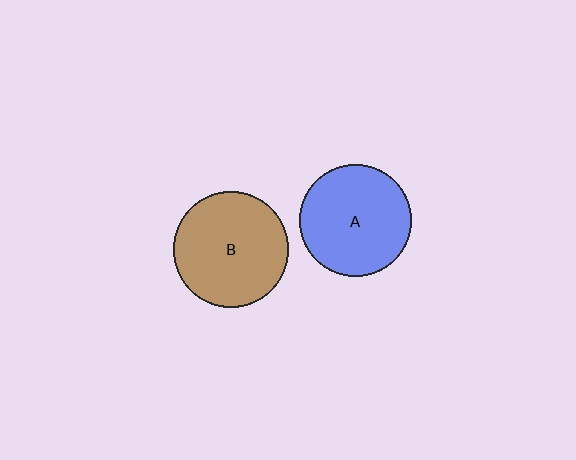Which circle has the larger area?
Circle B (brown).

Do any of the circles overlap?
No, none of the circles overlap.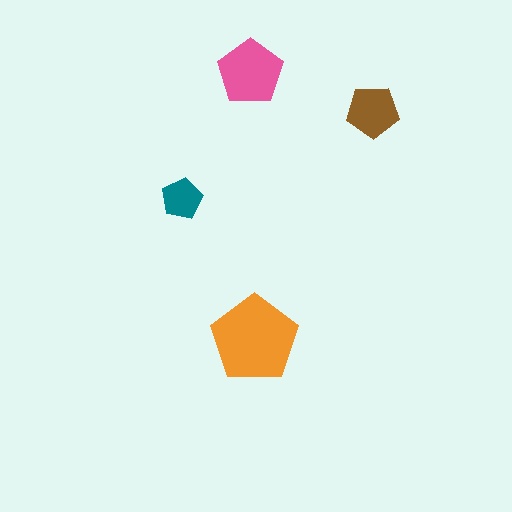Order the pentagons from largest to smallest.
the orange one, the pink one, the brown one, the teal one.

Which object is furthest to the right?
The brown pentagon is rightmost.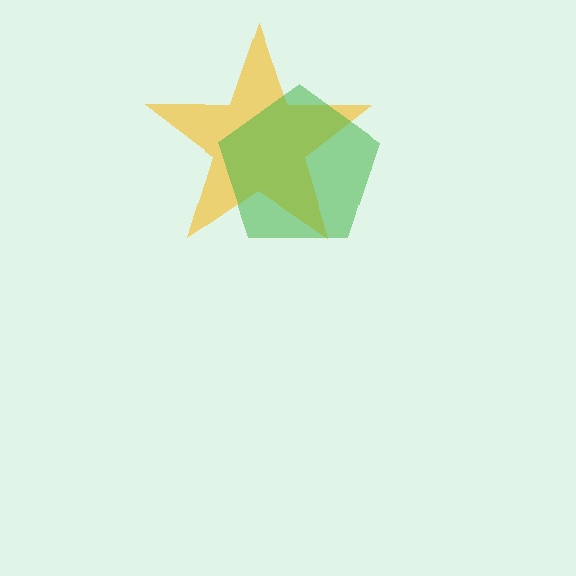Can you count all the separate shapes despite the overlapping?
Yes, there are 2 separate shapes.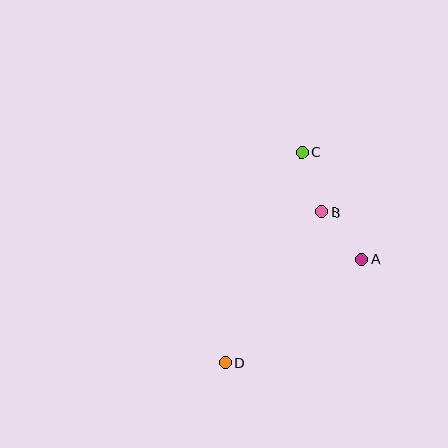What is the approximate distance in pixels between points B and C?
The distance between B and C is approximately 64 pixels.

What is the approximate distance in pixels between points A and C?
The distance between A and C is approximately 123 pixels.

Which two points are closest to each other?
Points A and B are closest to each other.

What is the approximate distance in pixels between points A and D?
The distance between A and D is approximately 172 pixels.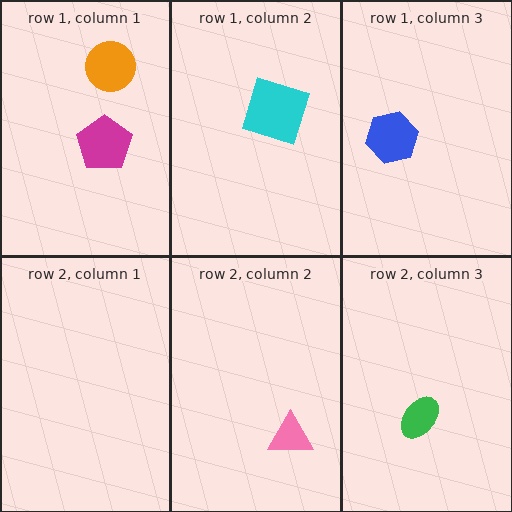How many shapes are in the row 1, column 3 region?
1.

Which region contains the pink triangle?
The row 2, column 2 region.